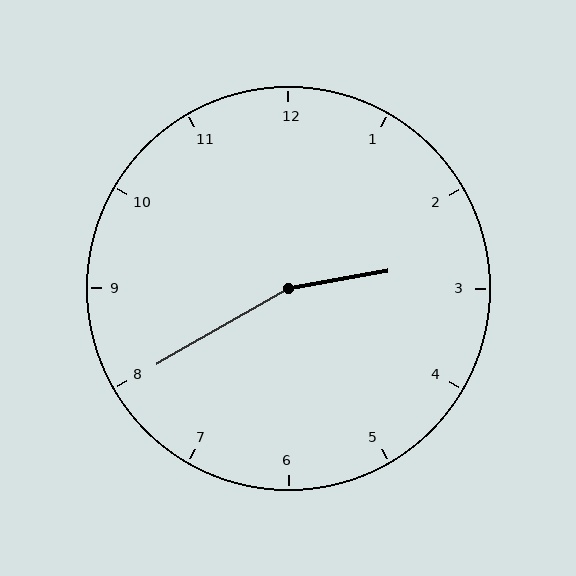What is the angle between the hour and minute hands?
Approximately 160 degrees.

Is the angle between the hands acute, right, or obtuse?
It is obtuse.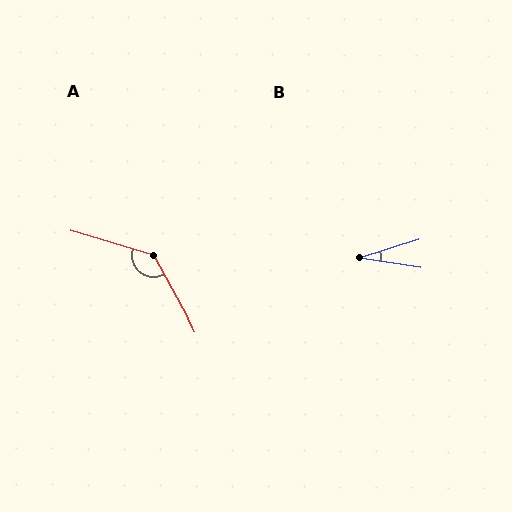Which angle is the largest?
A, at approximately 135 degrees.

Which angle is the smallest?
B, at approximately 26 degrees.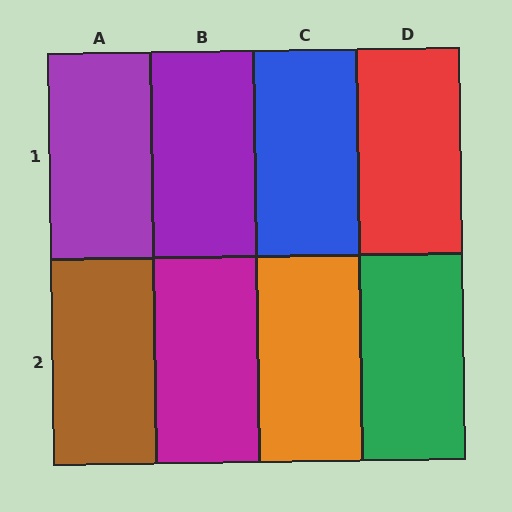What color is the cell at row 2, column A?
Brown.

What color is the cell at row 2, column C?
Orange.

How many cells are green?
1 cell is green.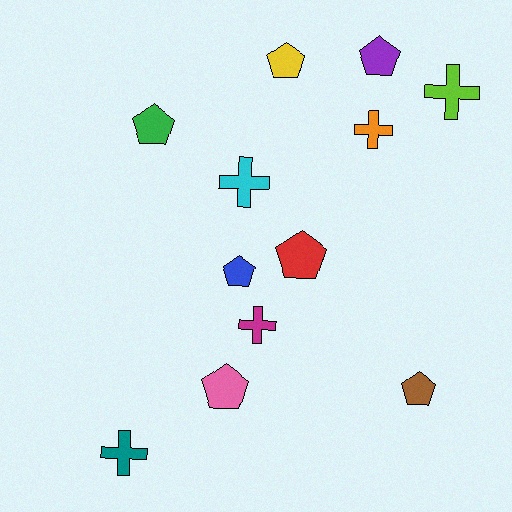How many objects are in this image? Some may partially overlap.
There are 12 objects.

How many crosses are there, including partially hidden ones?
There are 5 crosses.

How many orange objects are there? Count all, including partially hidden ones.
There is 1 orange object.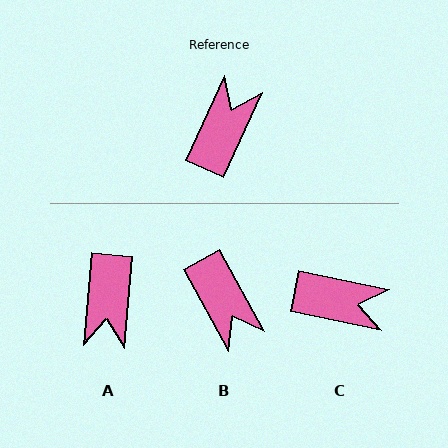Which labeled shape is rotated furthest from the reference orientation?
A, about 161 degrees away.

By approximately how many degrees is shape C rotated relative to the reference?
Approximately 77 degrees clockwise.